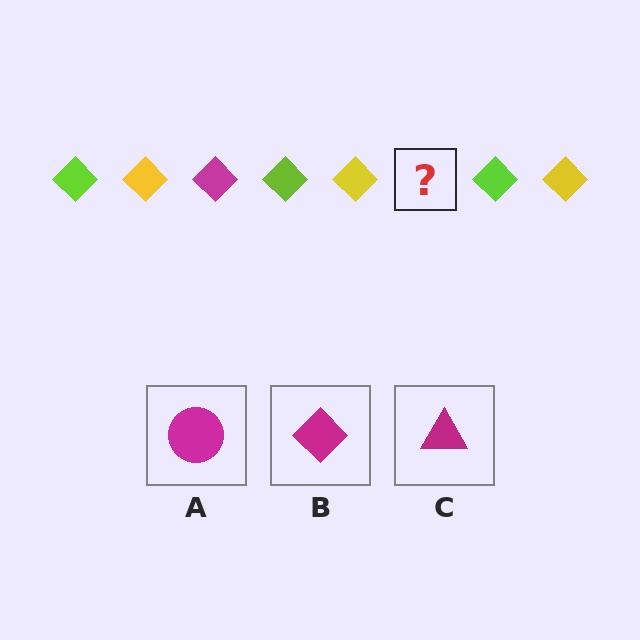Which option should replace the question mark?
Option B.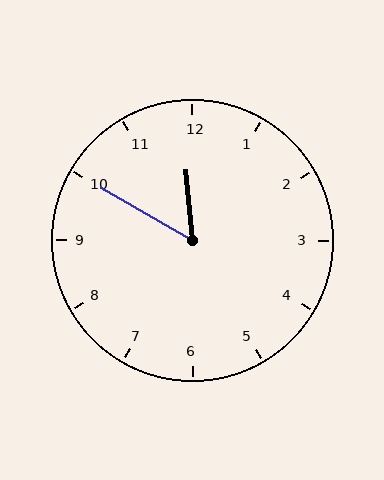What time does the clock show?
11:50.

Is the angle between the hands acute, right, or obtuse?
It is acute.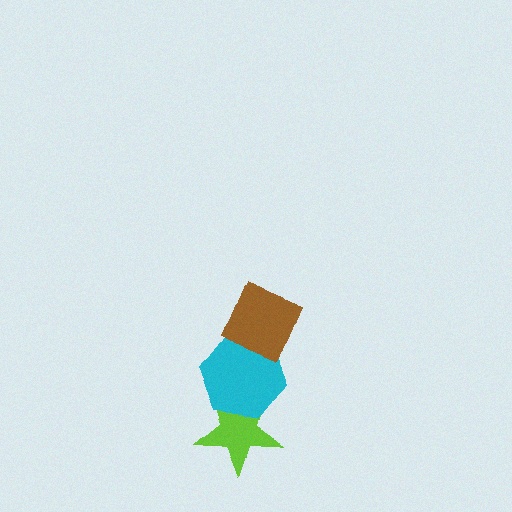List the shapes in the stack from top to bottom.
From top to bottom: the brown diamond, the cyan hexagon, the lime star.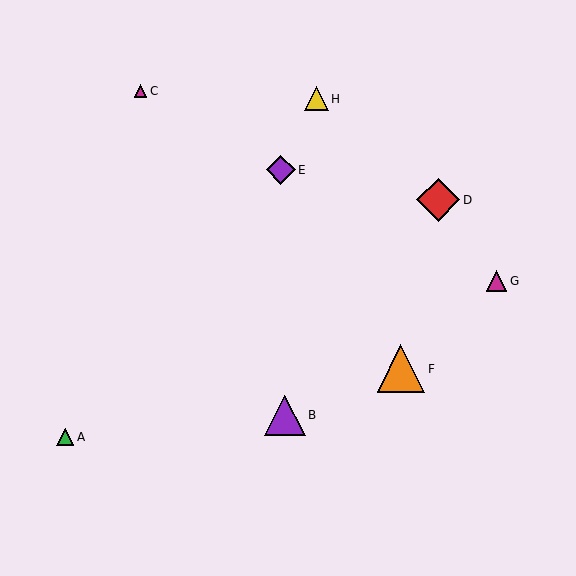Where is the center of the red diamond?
The center of the red diamond is at (438, 200).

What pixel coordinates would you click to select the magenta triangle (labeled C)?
Click at (140, 91) to select the magenta triangle C.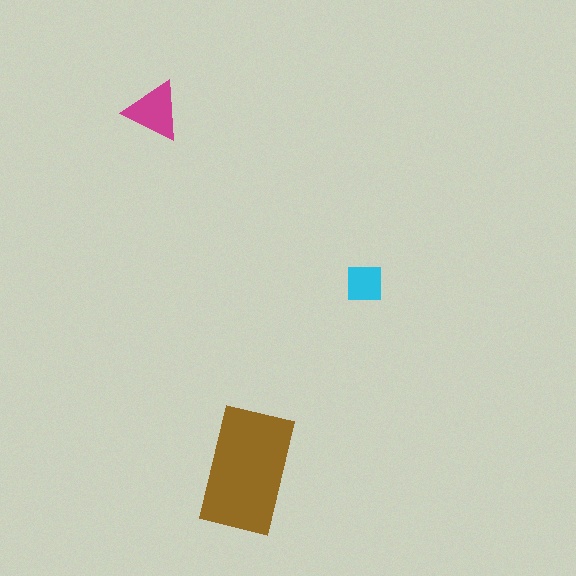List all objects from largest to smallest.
The brown rectangle, the magenta triangle, the cyan square.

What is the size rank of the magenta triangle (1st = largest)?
2nd.